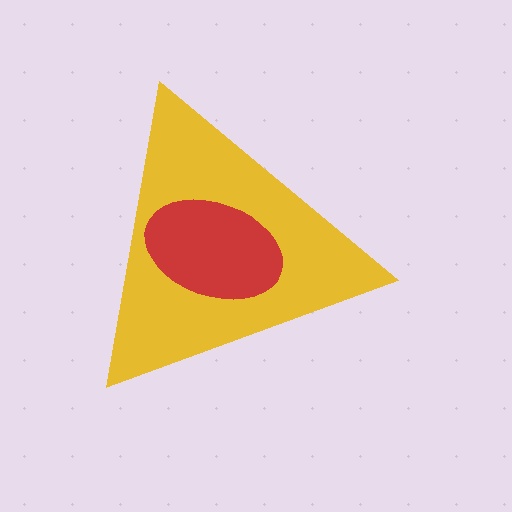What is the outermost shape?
The yellow triangle.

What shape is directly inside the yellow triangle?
The red ellipse.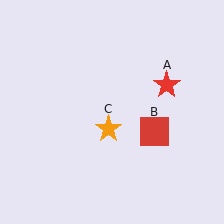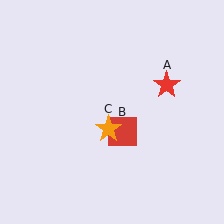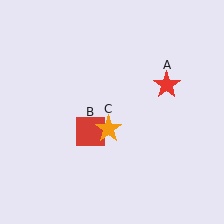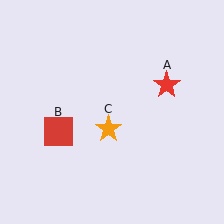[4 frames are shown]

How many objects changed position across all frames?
1 object changed position: red square (object B).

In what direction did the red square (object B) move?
The red square (object B) moved left.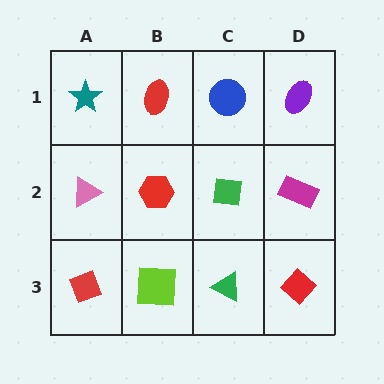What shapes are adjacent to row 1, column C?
A green square (row 2, column C), a red ellipse (row 1, column B), a purple ellipse (row 1, column D).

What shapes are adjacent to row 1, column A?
A pink triangle (row 2, column A), a red ellipse (row 1, column B).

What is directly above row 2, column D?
A purple ellipse.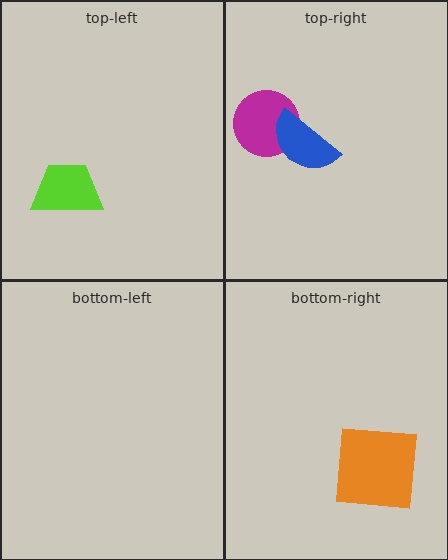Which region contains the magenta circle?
The top-right region.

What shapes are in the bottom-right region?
The orange square.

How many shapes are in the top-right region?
2.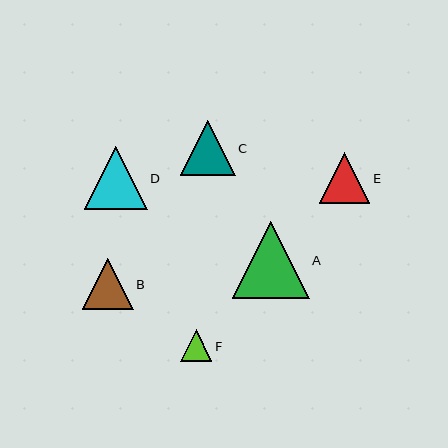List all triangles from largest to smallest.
From largest to smallest: A, D, C, B, E, F.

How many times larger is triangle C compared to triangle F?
Triangle C is approximately 1.7 times the size of triangle F.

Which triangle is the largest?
Triangle A is the largest with a size of approximately 77 pixels.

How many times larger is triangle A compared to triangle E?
Triangle A is approximately 1.5 times the size of triangle E.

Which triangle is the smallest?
Triangle F is the smallest with a size of approximately 31 pixels.